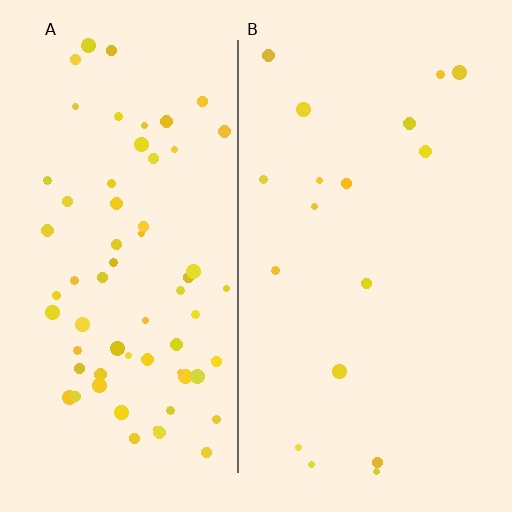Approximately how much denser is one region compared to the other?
Approximately 3.7× — region A over region B.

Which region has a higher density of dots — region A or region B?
A (the left).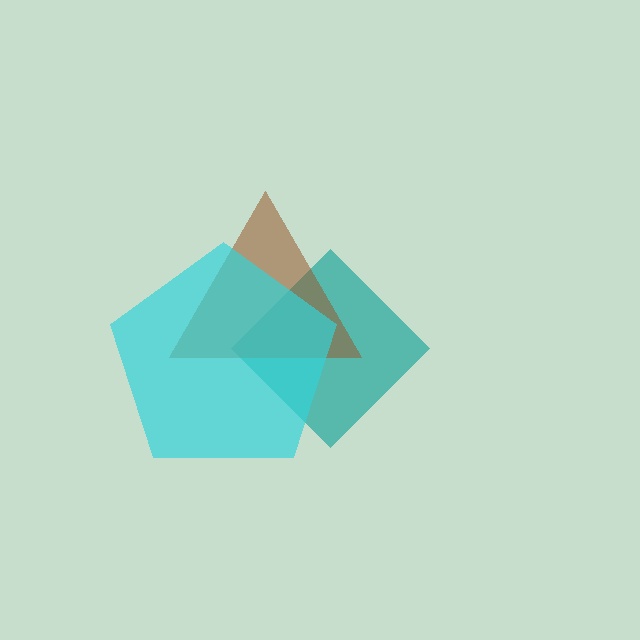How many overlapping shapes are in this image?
There are 3 overlapping shapes in the image.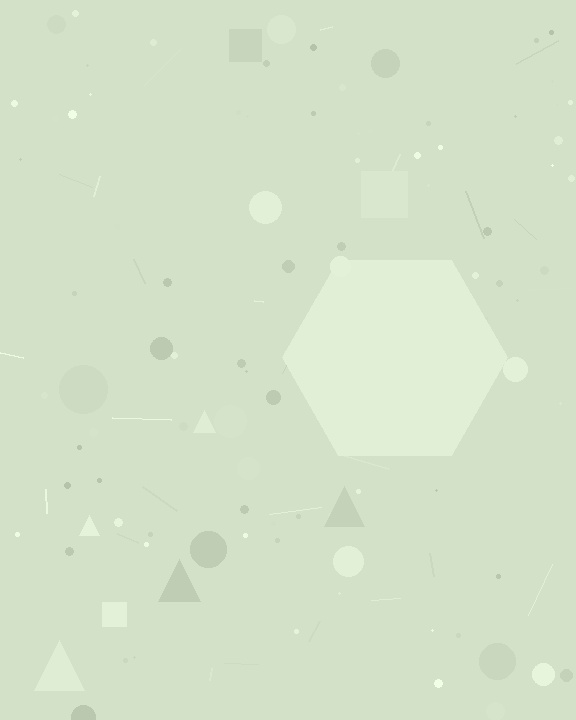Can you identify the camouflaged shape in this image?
The camouflaged shape is a hexagon.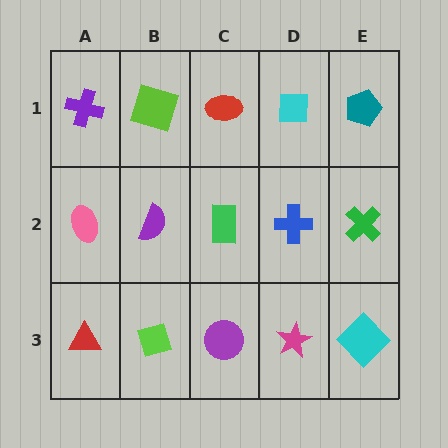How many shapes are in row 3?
5 shapes.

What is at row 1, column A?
A purple cross.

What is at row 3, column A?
A red triangle.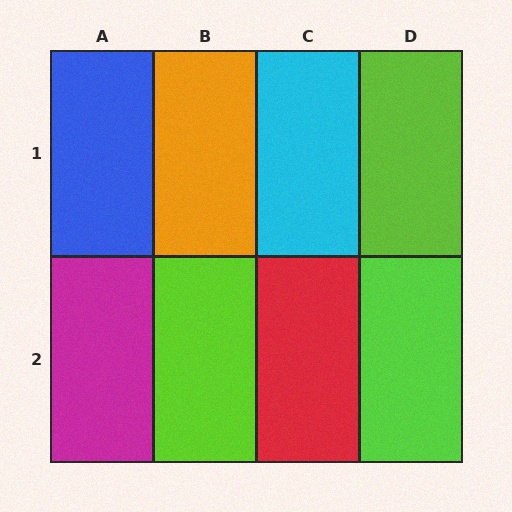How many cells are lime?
3 cells are lime.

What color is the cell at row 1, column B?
Orange.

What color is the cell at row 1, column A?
Blue.